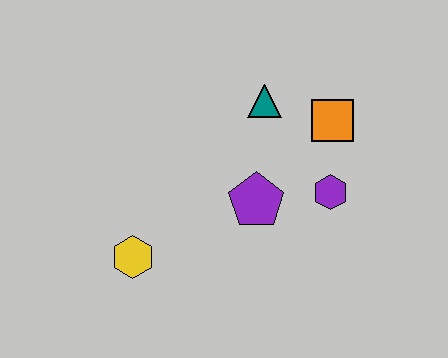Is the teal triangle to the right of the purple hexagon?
No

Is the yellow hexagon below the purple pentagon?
Yes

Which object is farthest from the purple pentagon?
The yellow hexagon is farthest from the purple pentagon.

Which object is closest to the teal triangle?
The orange square is closest to the teal triangle.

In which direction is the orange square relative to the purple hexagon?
The orange square is above the purple hexagon.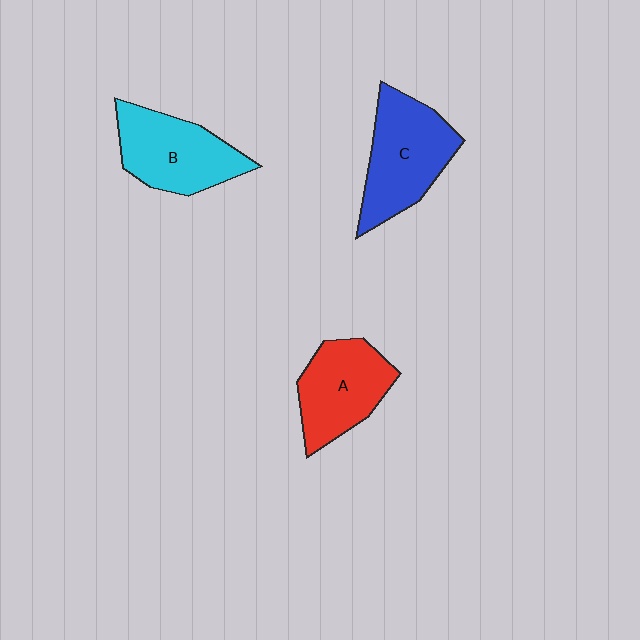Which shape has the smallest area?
Shape A (red).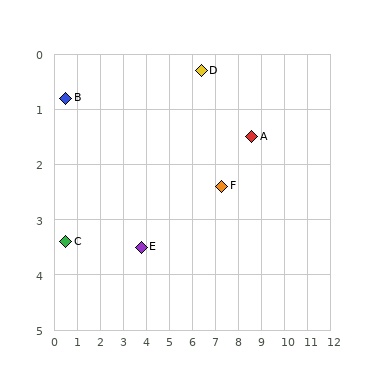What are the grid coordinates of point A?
Point A is at approximately (8.6, 1.5).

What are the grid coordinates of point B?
Point B is at approximately (0.5, 0.8).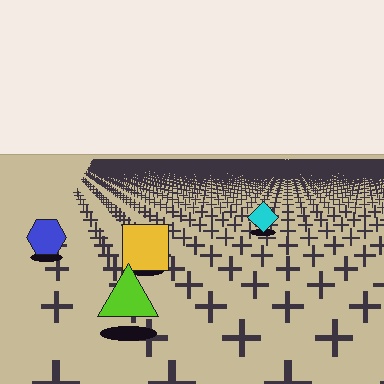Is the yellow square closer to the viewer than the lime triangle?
No. The lime triangle is closer — you can tell from the texture gradient: the ground texture is coarser near it.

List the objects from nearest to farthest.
From nearest to farthest: the lime triangle, the yellow square, the blue hexagon, the cyan diamond.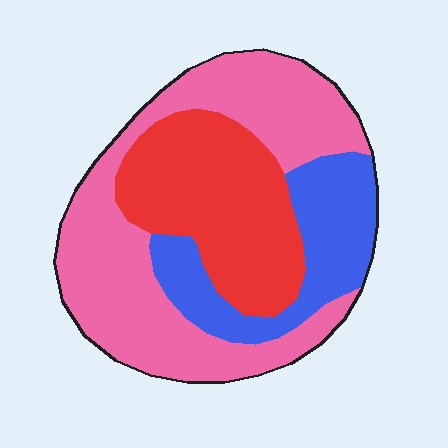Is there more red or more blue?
Red.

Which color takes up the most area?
Pink, at roughly 45%.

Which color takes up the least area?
Blue, at roughly 20%.